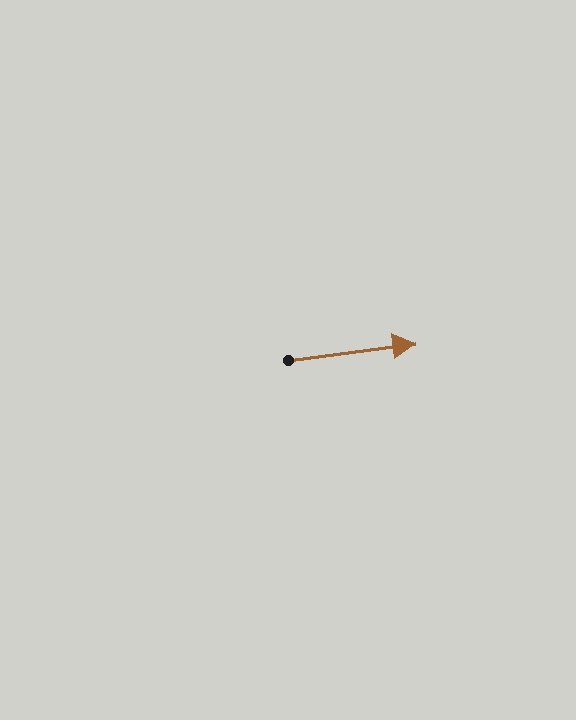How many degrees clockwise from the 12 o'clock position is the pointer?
Approximately 82 degrees.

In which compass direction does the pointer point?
East.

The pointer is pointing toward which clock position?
Roughly 3 o'clock.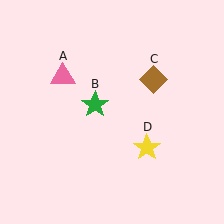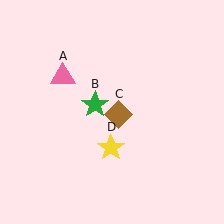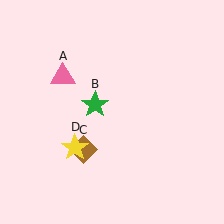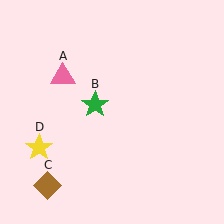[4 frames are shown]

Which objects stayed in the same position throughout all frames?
Pink triangle (object A) and green star (object B) remained stationary.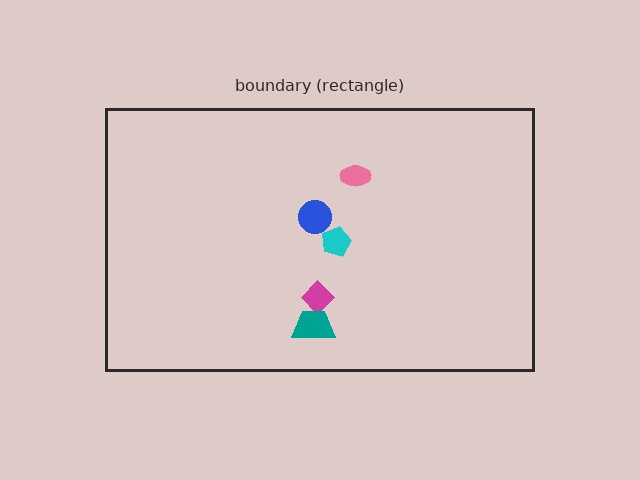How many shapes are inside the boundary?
5 inside, 0 outside.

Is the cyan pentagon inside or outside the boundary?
Inside.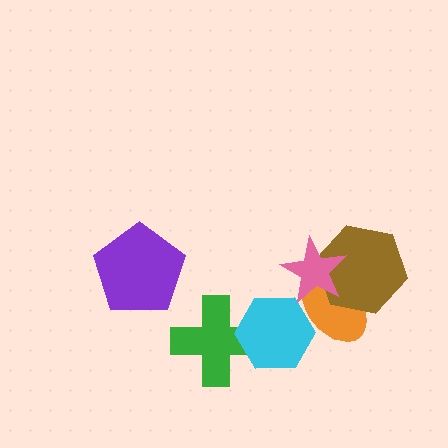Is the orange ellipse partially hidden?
Yes, it is partially covered by another shape.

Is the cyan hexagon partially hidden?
No, no other shape covers it.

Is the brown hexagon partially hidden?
Yes, it is partially covered by another shape.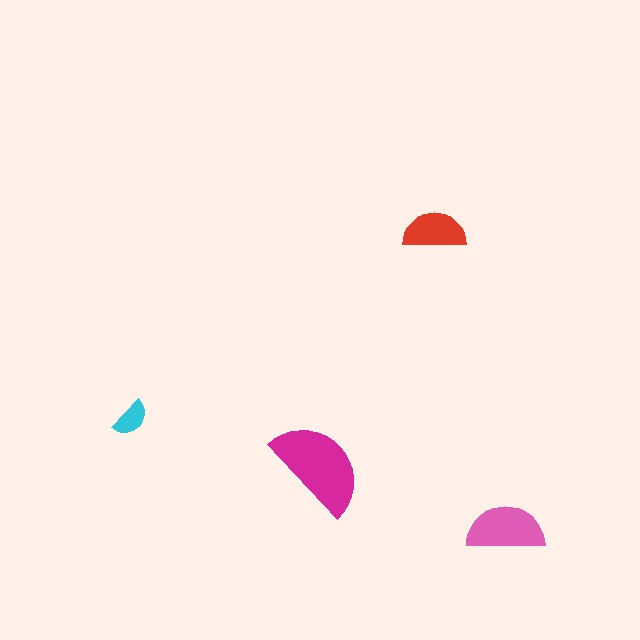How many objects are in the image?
There are 4 objects in the image.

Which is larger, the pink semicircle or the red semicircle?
The pink one.